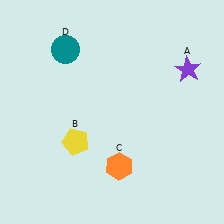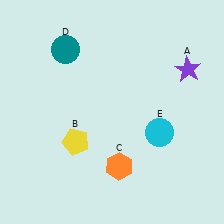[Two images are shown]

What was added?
A cyan circle (E) was added in Image 2.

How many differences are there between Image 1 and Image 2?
There is 1 difference between the two images.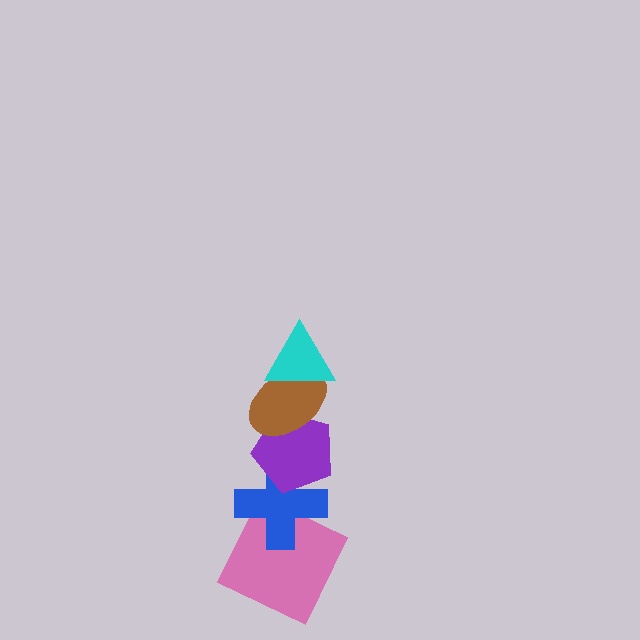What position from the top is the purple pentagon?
The purple pentagon is 3rd from the top.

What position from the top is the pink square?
The pink square is 5th from the top.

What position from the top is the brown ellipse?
The brown ellipse is 2nd from the top.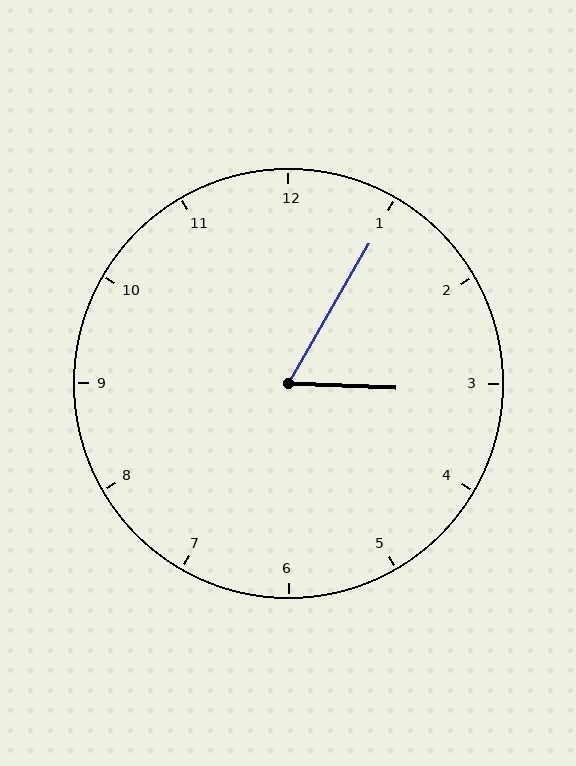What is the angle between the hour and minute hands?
Approximately 62 degrees.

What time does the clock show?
3:05.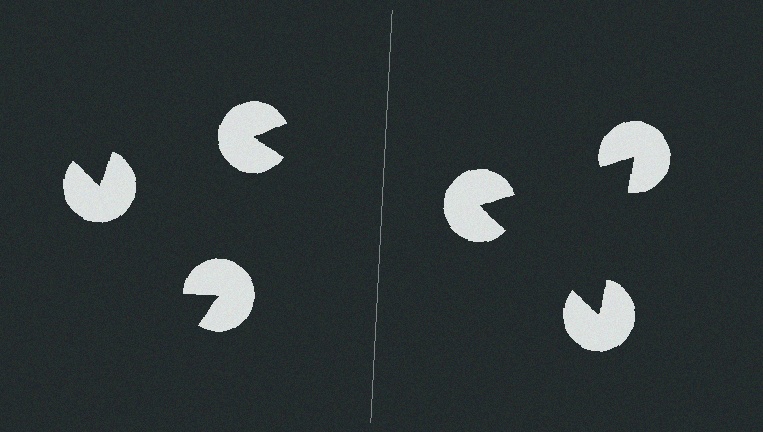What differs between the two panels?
The pac-man discs are positioned identically on both sides; only the wedge orientations differ. On the right they align to a triangle; on the left they are misaligned.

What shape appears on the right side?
An illusory triangle.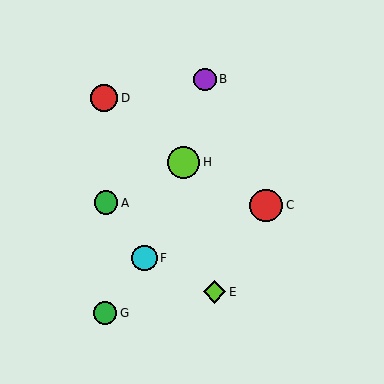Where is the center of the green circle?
The center of the green circle is at (105, 313).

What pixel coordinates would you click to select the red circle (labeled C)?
Click at (266, 205) to select the red circle C.